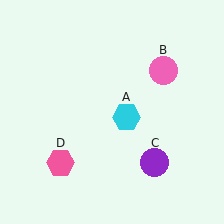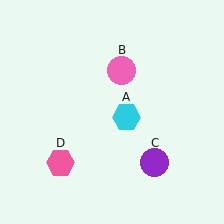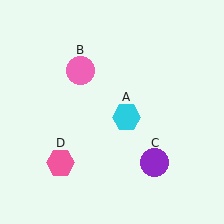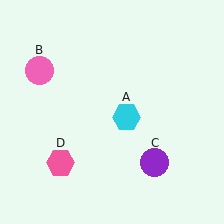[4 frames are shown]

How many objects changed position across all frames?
1 object changed position: pink circle (object B).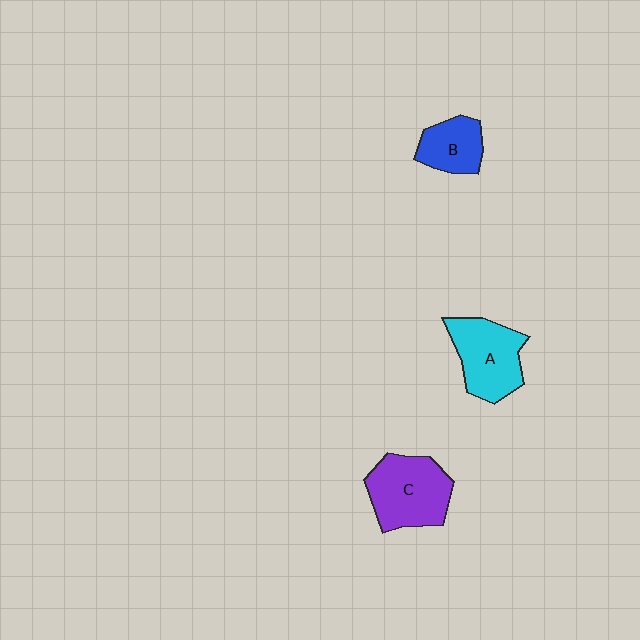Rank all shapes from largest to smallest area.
From largest to smallest: C (purple), A (cyan), B (blue).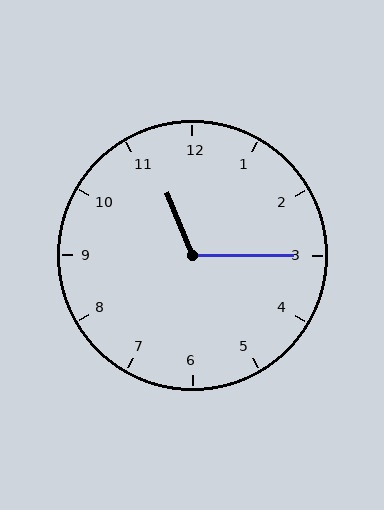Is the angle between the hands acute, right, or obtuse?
It is obtuse.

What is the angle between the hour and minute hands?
Approximately 112 degrees.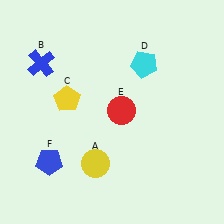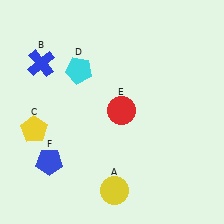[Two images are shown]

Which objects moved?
The objects that moved are: the yellow circle (A), the yellow pentagon (C), the cyan pentagon (D).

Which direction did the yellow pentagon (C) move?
The yellow pentagon (C) moved left.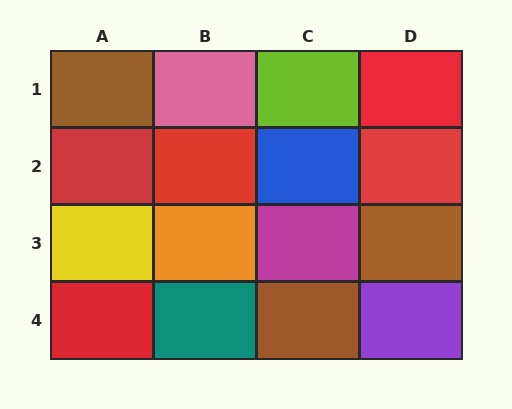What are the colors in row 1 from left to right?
Brown, pink, lime, red.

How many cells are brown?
3 cells are brown.